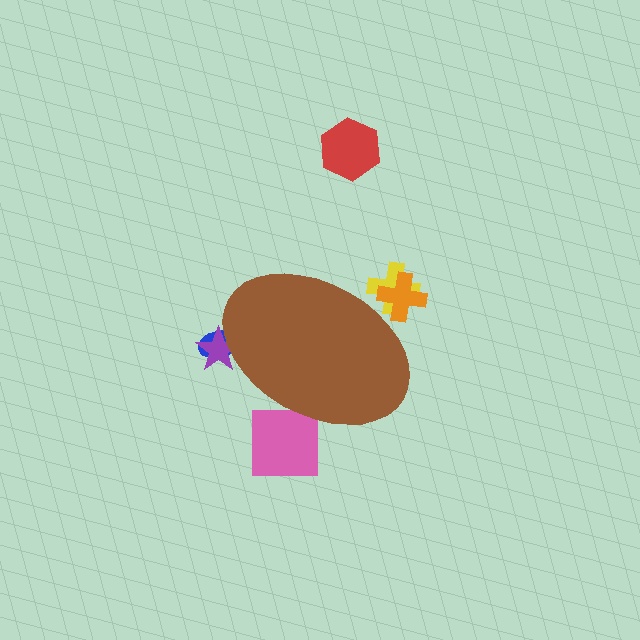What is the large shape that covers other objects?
A brown ellipse.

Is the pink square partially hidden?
Yes, the pink square is partially hidden behind the brown ellipse.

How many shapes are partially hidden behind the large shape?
5 shapes are partially hidden.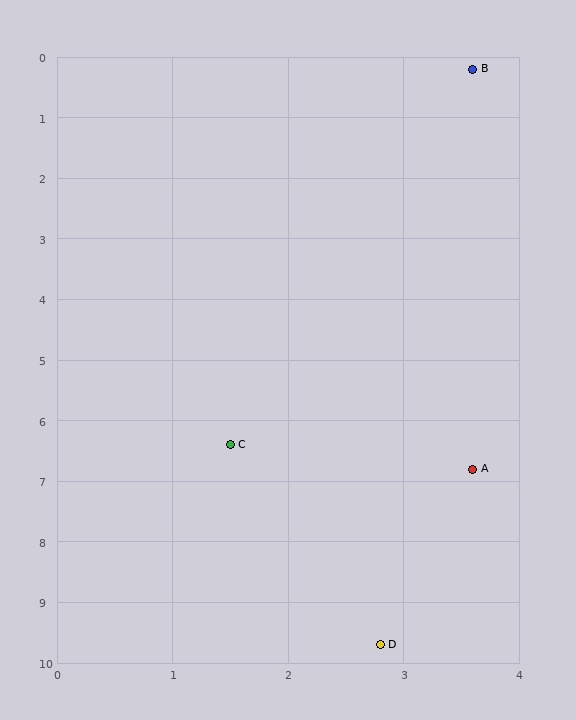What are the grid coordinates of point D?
Point D is at approximately (2.8, 9.7).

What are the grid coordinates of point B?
Point B is at approximately (3.6, 0.2).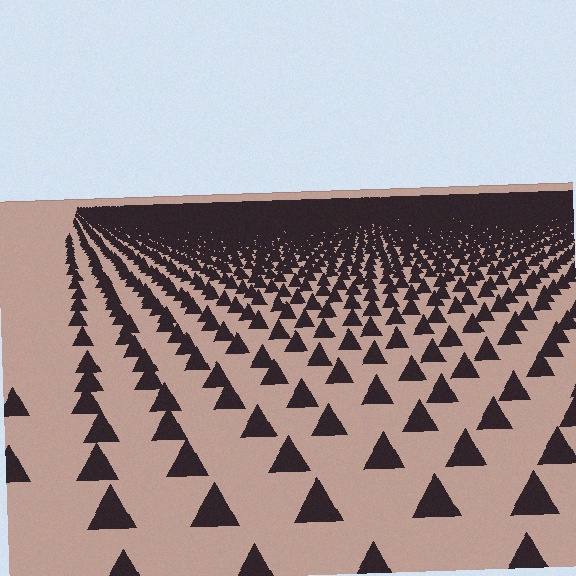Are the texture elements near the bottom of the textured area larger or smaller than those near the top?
Larger. Near the bottom, elements are closer to the viewer and appear at a bigger on-screen size.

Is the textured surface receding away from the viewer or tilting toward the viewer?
The surface is receding away from the viewer. Texture elements get smaller and denser toward the top.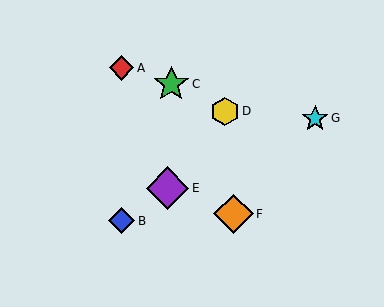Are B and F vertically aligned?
No, B is at x≈122 and F is at x≈234.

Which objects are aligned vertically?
Objects A, B are aligned vertically.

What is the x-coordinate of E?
Object E is at x≈168.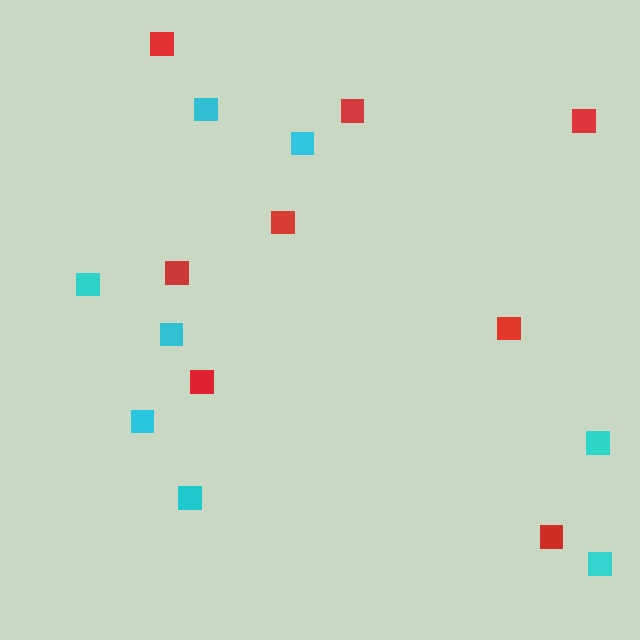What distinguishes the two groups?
There are 2 groups: one group of red squares (8) and one group of cyan squares (8).